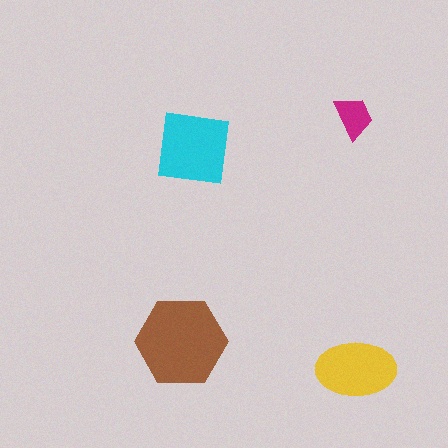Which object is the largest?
The brown hexagon.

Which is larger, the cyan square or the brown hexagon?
The brown hexagon.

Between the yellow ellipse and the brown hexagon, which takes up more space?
The brown hexagon.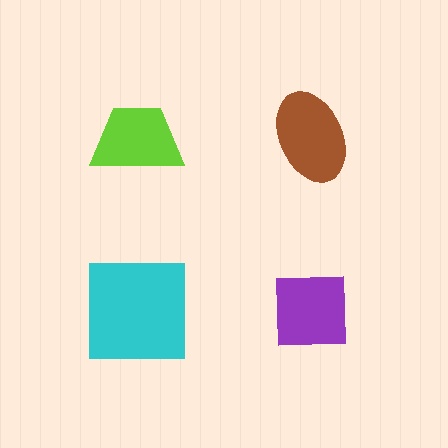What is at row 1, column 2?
A brown ellipse.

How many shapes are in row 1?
2 shapes.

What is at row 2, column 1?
A cyan square.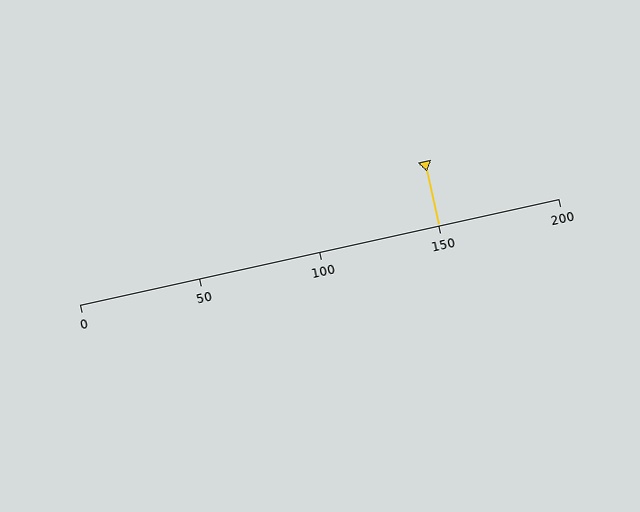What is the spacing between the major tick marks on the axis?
The major ticks are spaced 50 apart.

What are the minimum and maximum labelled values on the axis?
The axis runs from 0 to 200.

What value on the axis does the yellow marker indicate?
The marker indicates approximately 150.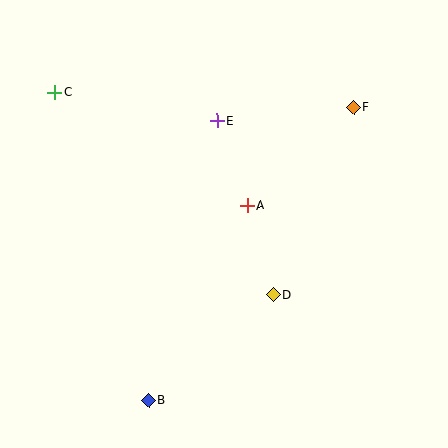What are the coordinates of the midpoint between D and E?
The midpoint between D and E is at (245, 208).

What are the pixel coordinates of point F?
Point F is at (354, 107).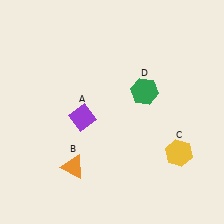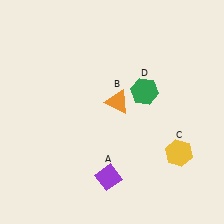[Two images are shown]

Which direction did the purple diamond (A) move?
The purple diamond (A) moved down.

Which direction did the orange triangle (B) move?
The orange triangle (B) moved up.